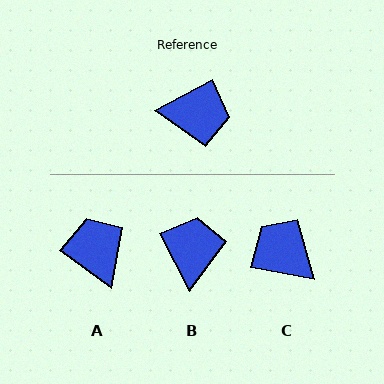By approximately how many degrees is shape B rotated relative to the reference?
Approximately 89 degrees counter-clockwise.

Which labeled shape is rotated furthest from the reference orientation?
C, about 141 degrees away.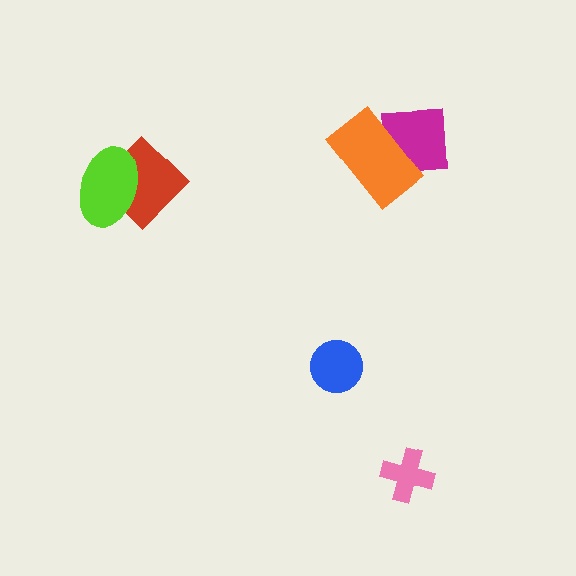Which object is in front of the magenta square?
The orange rectangle is in front of the magenta square.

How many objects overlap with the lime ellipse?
1 object overlaps with the lime ellipse.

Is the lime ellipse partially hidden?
No, no other shape covers it.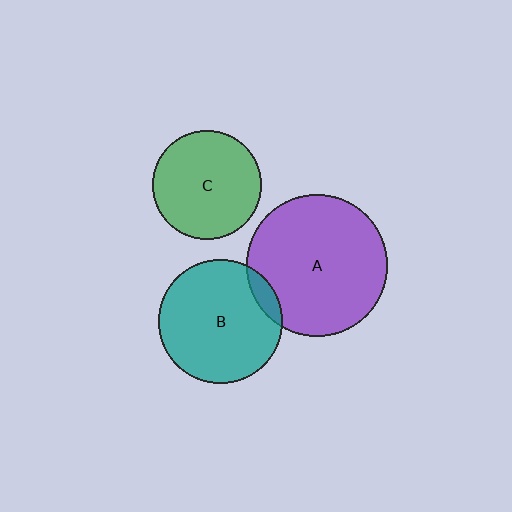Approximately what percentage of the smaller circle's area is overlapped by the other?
Approximately 10%.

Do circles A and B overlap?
Yes.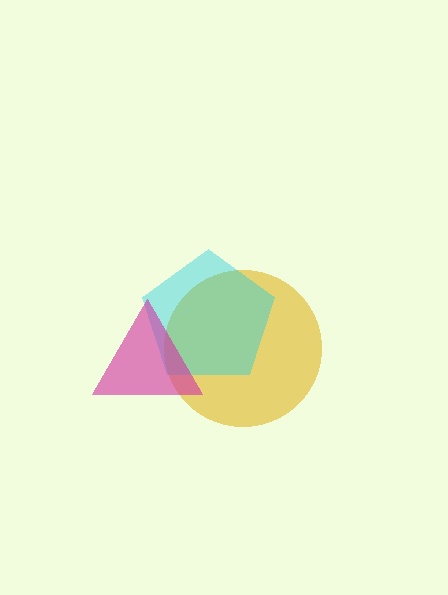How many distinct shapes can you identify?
There are 3 distinct shapes: a yellow circle, a cyan pentagon, a magenta triangle.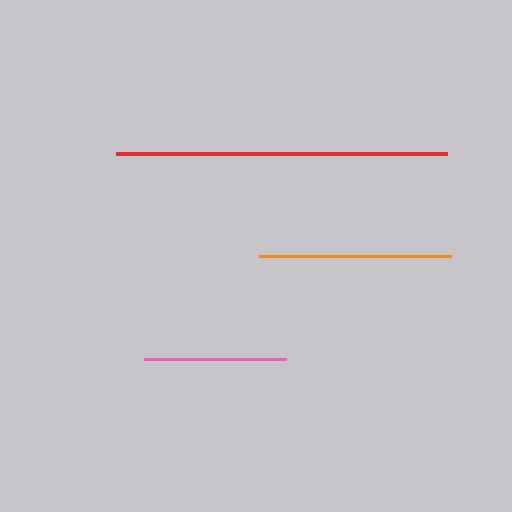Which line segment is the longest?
The red line is the longest at approximately 331 pixels.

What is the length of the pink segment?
The pink segment is approximately 142 pixels long.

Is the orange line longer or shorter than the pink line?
The orange line is longer than the pink line.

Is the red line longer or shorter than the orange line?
The red line is longer than the orange line.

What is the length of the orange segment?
The orange segment is approximately 192 pixels long.